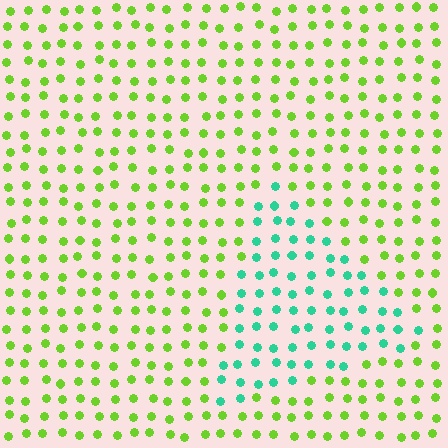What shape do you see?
I see a triangle.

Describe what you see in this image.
The image is filled with small lime elements in a uniform arrangement. A triangle-shaped region is visible where the elements are tinted to a slightly different hue, forming a subtle color boundary.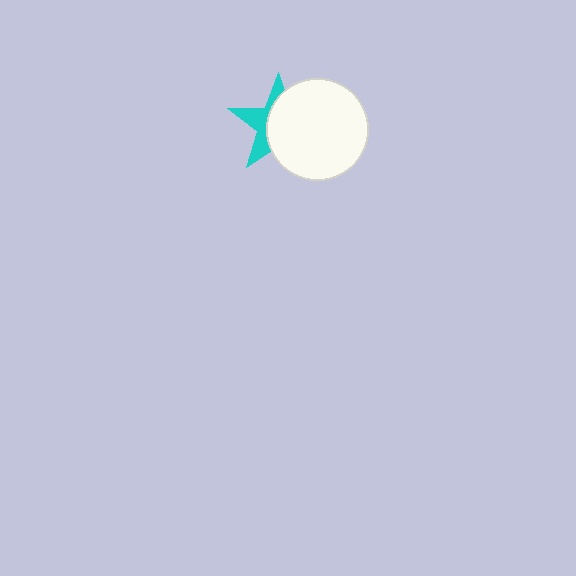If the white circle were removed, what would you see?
You would see the complete cyan star.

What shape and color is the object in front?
The object in front is a white circle.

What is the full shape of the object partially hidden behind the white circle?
The partially hidden object is a cyan star.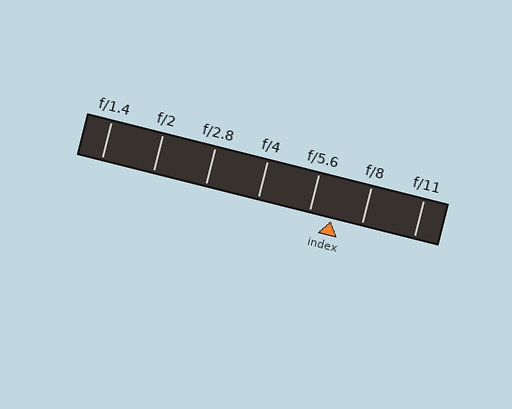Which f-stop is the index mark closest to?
The index mark is closest to f/5.6.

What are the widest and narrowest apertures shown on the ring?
The widest aperture shown is f/1.4 and the narrowest is f/11.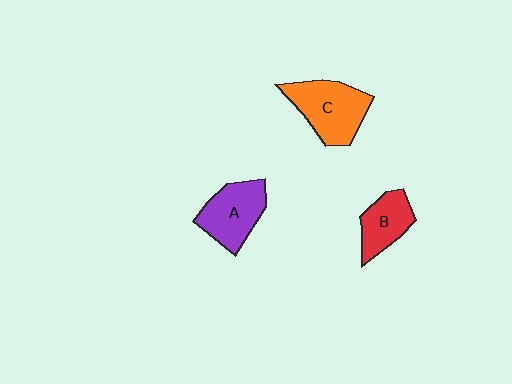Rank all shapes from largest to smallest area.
From largest to smallest: C (orange), A (purple), B (red).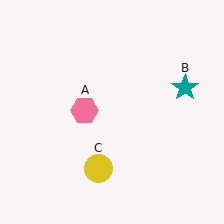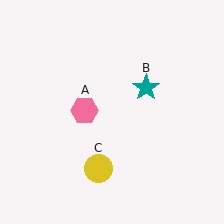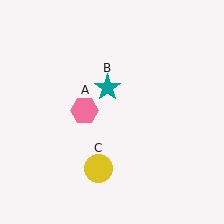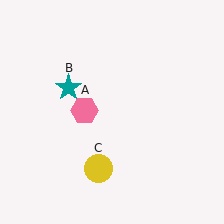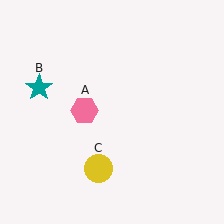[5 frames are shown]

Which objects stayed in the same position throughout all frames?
Pink hexagon (object A) and yellow circle (object C) remained stationary.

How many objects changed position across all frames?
1 object changed position: teal star (object B).